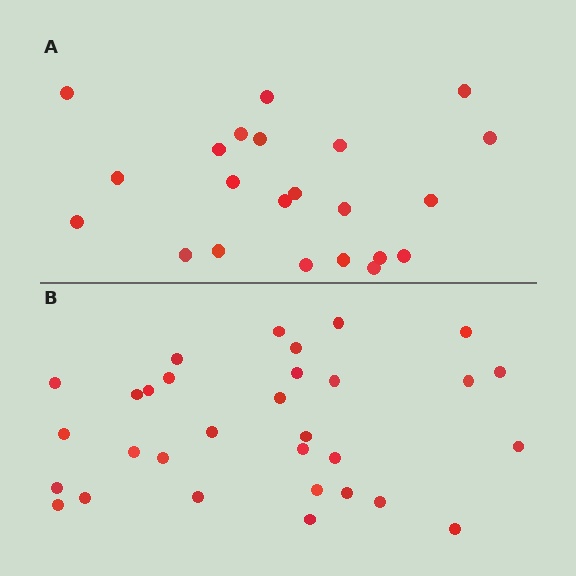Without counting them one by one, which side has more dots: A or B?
Region B (the bottom region) has more dots.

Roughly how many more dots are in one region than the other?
Region B has roughly 8 or so more dots than region A.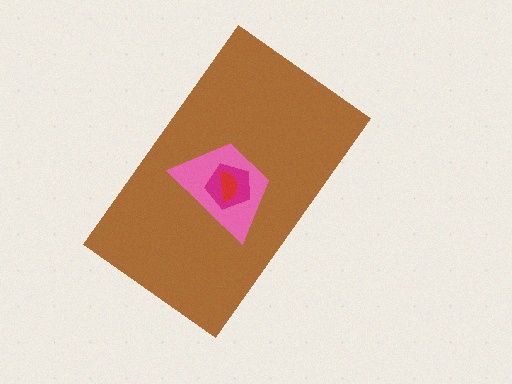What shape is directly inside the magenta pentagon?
The red semicircle.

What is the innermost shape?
The red semicircle.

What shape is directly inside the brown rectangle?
The pink trapezoid.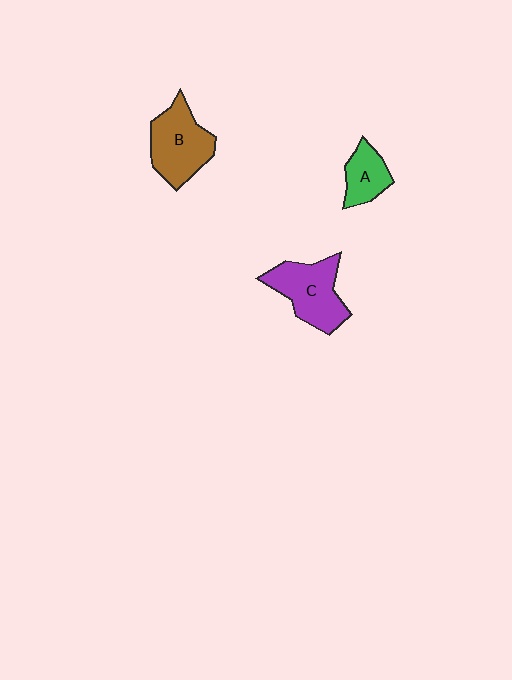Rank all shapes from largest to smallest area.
From largest to smallest: C (purple), B (brown), A (green).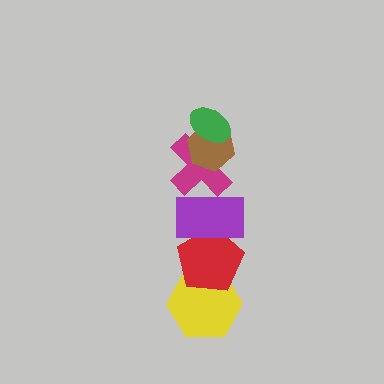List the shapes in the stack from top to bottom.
From top to bottom: the green ellipse, the brown hexagon, the magenta cross, the purple rectangle, the red pentagon, the yellow hexagon.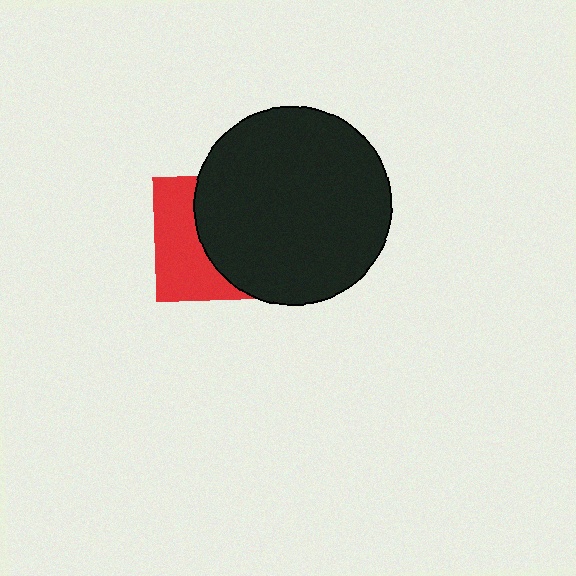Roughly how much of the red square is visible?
A small part of it is visible (roughly 42%).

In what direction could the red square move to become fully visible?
The red square could move left. That would shift it out from behind the black circle entirely.